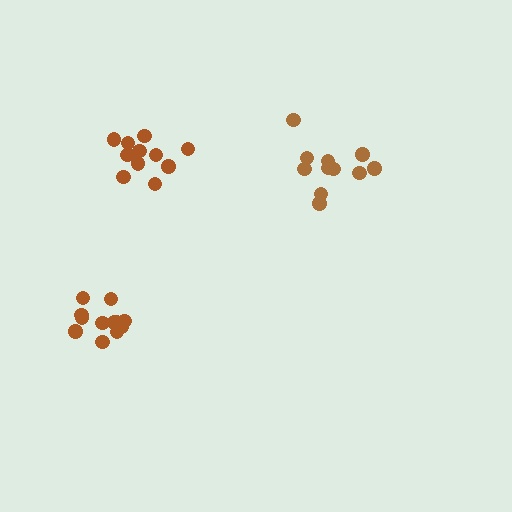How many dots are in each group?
Group 1: 11 dots, Group 2: 11 dots, Group 3: 12 dots (34 total).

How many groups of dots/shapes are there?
There are 3 groups.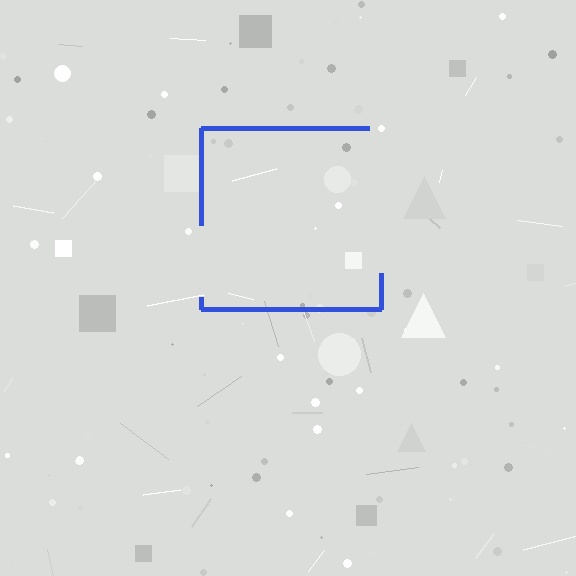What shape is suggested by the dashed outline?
The dashed outline suggests a square.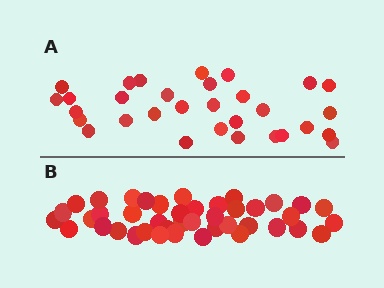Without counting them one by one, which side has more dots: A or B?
Region B (the bottom region) has more dots.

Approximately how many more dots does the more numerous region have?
Region B has roughly 12 or so more dots than region A.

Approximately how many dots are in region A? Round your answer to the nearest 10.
About 30 dots. (The exact count is 31, which rounds to 30.)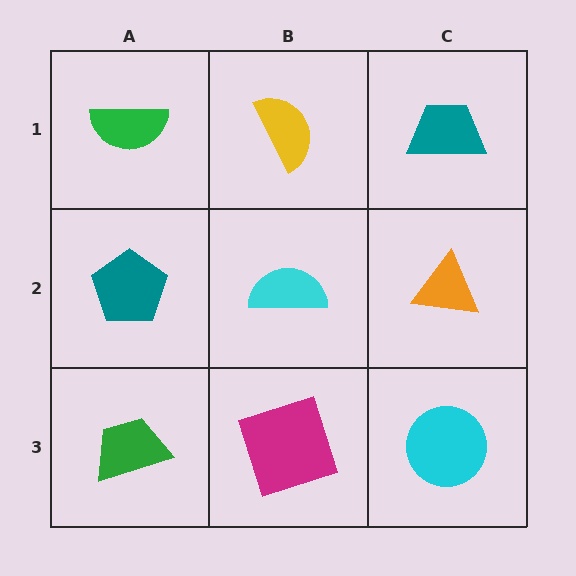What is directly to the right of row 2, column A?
A cyan semicircle.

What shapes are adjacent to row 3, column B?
A cyan semicircle (row 2, column B), a green trapezoid (row 3, column A), a cyan circle (row 3, column C).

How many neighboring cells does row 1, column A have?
2.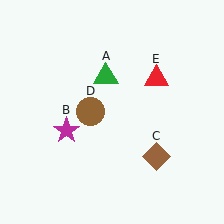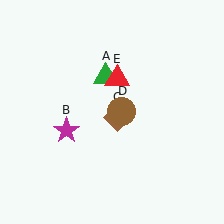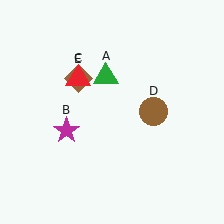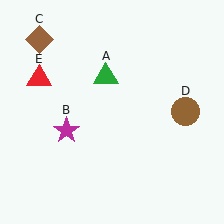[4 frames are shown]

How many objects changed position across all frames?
3 objects changed position: brown diamond (object C), brown circle (object D), red triangle (object E).